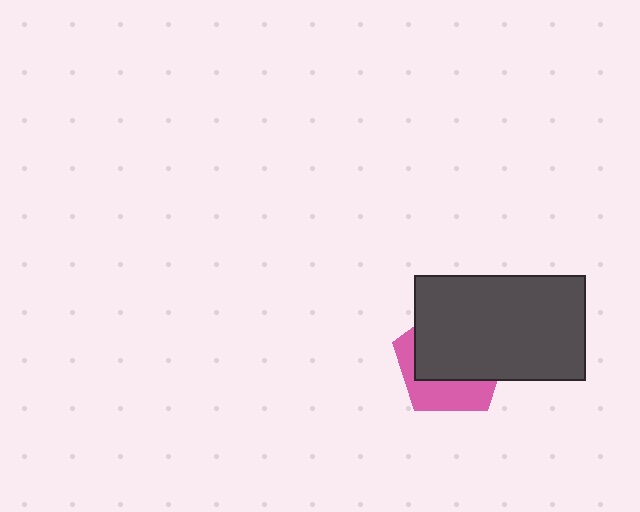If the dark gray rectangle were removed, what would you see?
You would see the complete pink pentagon.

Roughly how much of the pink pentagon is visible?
A small part of it is visible (roughly 36%).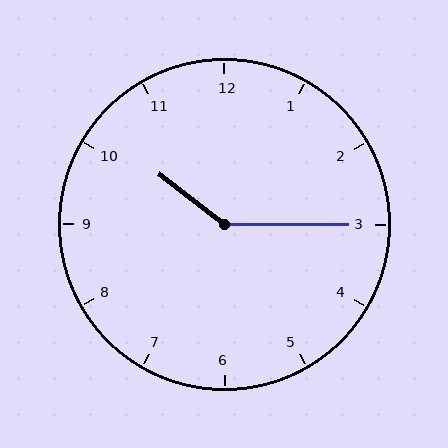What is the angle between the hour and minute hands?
Approximately 142 degrees.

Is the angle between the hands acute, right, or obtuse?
It is obtuse.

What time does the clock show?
10:15.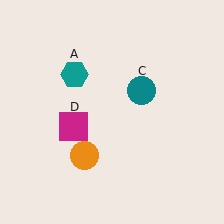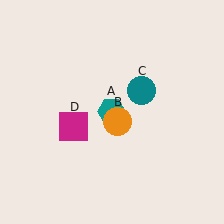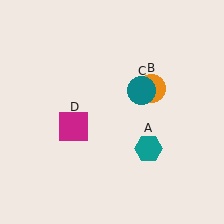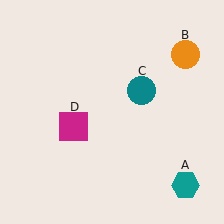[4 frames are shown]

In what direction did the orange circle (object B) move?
The orange circle (object B) moved up and to the right.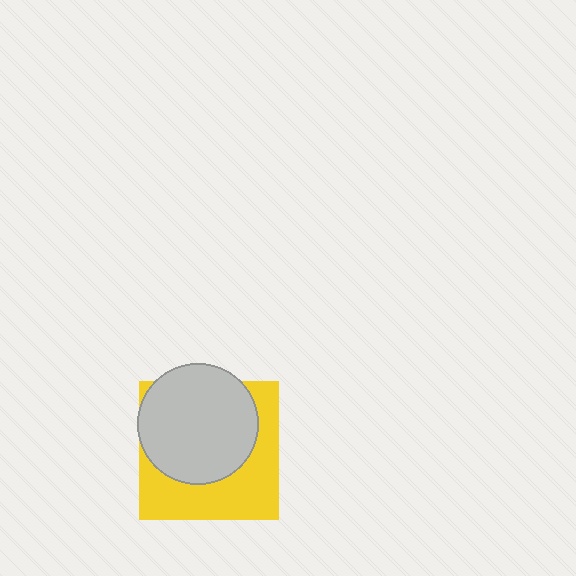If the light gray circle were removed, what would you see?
You would see the complete yellow square.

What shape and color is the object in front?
The object in front is a light gray circle.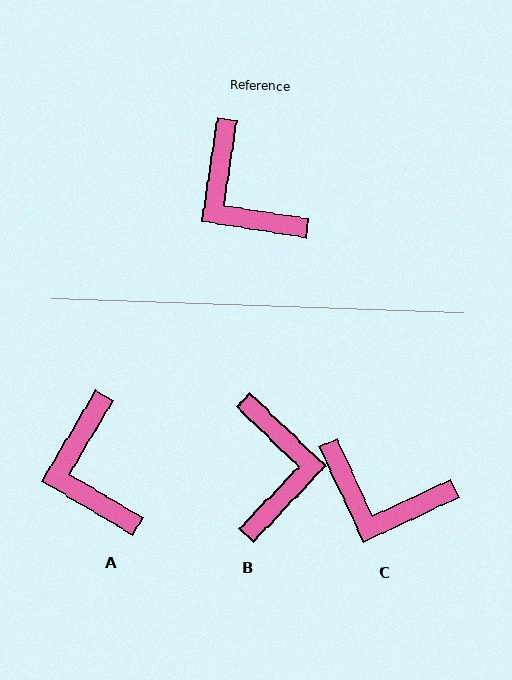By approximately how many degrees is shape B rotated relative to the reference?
Approximately 145 degrees counter-clockwise.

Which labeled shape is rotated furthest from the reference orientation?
B, about 145 degrees away.